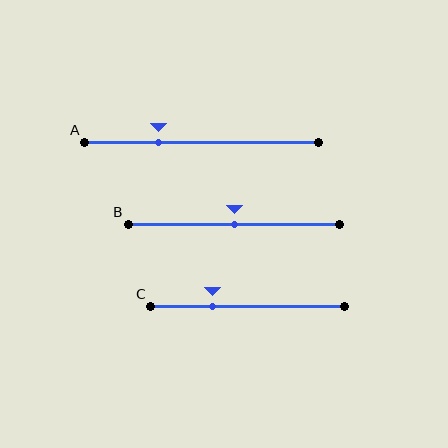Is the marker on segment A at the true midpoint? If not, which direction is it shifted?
No, the marker on segment A is shifted to the left by about 19% of the segment length.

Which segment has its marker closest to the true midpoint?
Segment B has its marker closest to the true midpoint.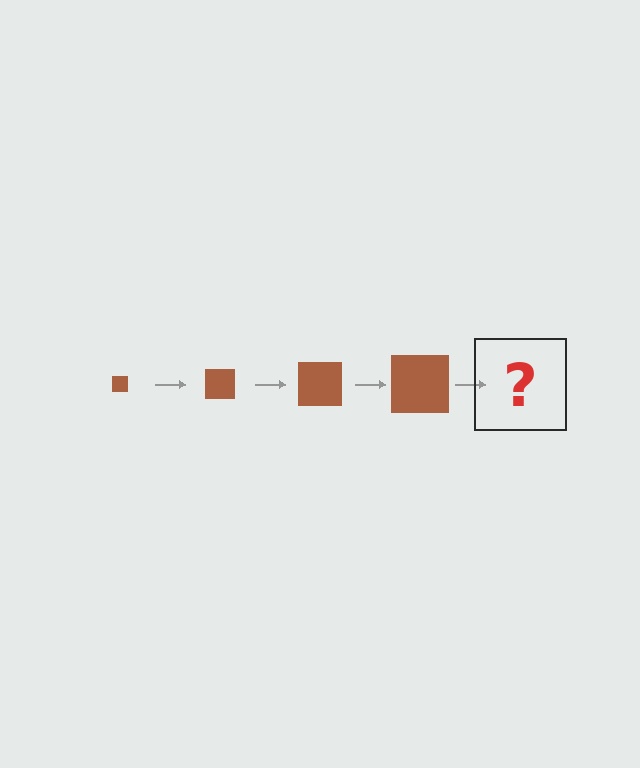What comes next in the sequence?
The next element should be a brown square, larger than the previous one.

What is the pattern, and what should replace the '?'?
The pattern is that the square gets progressively larger each step. The '?' should be a brown square, larger than the previous one.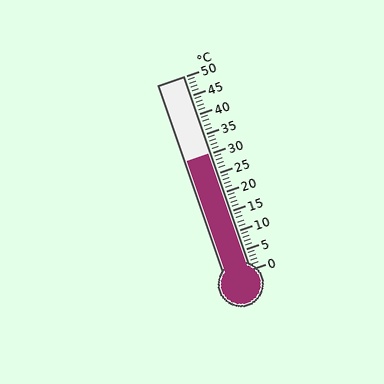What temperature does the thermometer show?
The thermometer shows approximately 30°C.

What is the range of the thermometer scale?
The thermometer scale ranges from 0°C to 50°C.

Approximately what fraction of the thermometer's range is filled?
The thermometer is filled to approximately 60% of its range.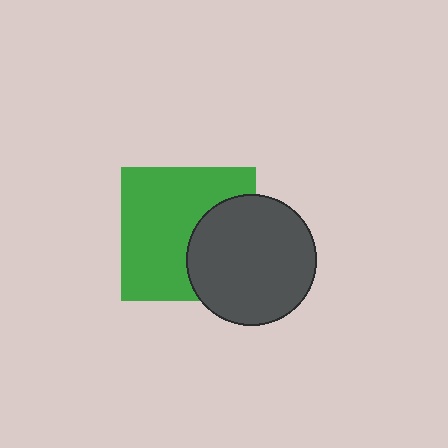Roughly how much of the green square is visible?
About half of it is visible (roughly 65%).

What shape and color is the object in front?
The object in front is a dark gray circle.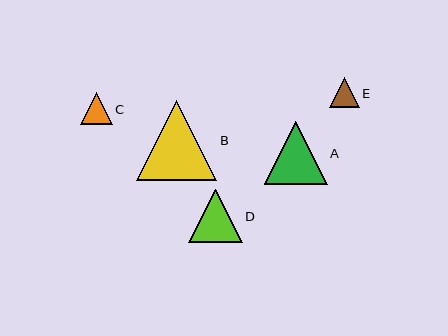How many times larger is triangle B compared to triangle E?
Triangle B is approximately 2.7 times the size of triangle E.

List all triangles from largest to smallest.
From largest to smallest: B, A, D, C, E.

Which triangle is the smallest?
Triangle E is the smallest with a size of approximately 30 pixels.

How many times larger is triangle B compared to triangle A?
Triangle B is approximately 1.3 times the size of triangle A.